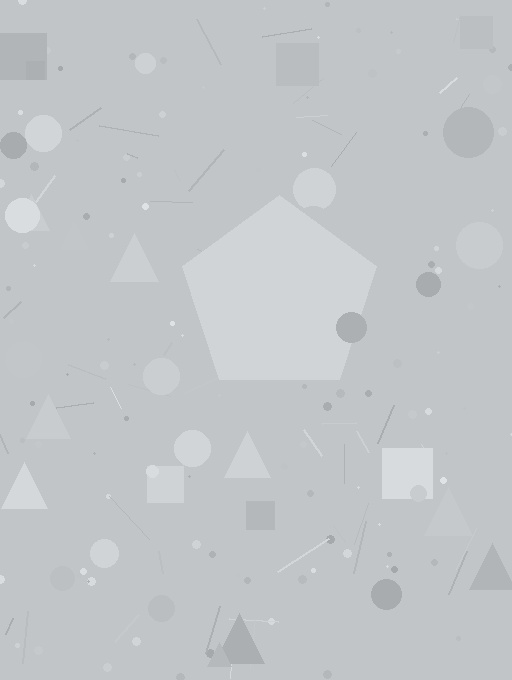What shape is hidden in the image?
A pentagon is hidden in the image.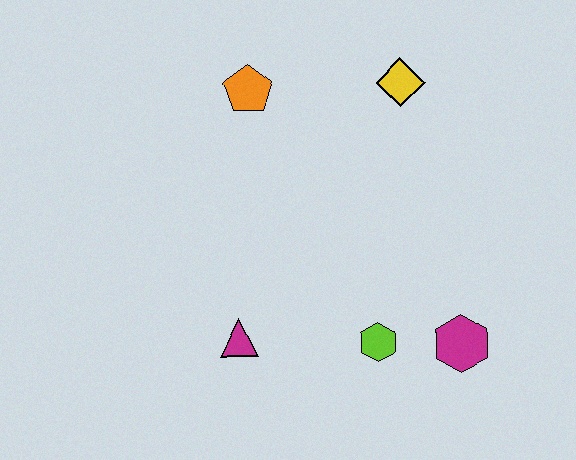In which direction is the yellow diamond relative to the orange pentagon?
The yellow diamond is to the right of the orange pentagon.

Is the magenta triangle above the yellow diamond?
No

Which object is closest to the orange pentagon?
The yellow diamond is closest to the orange pentagon.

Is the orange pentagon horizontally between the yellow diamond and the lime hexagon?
No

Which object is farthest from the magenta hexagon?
The orange pentagon is farthest from the magenta hexagon.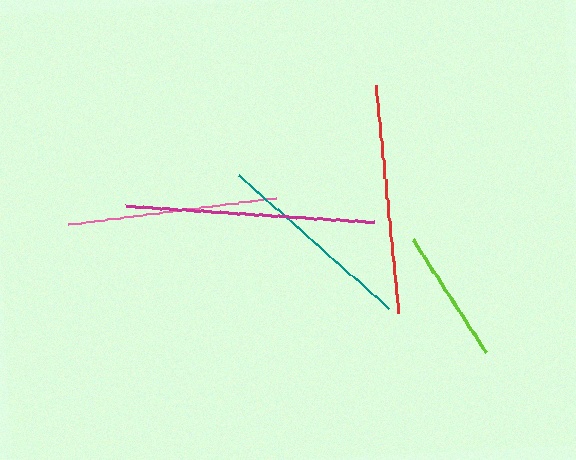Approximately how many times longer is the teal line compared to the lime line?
The teal line is approximately 1.5 times the length of the lime line.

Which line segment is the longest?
The magenta line is the longest at approximately 249 pixels.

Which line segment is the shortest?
The lime line is the shortest at approximately 133 pixels.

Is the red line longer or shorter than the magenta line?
The magenta line is longer than the red line.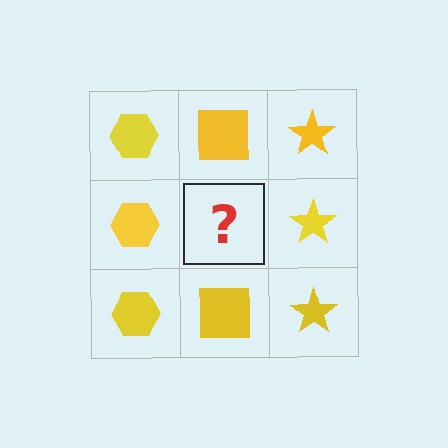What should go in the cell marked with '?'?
The missing cell should contain a yellow square.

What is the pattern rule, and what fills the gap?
The rule is that each column has a consistent shape. The gap should be filled with a yellow square.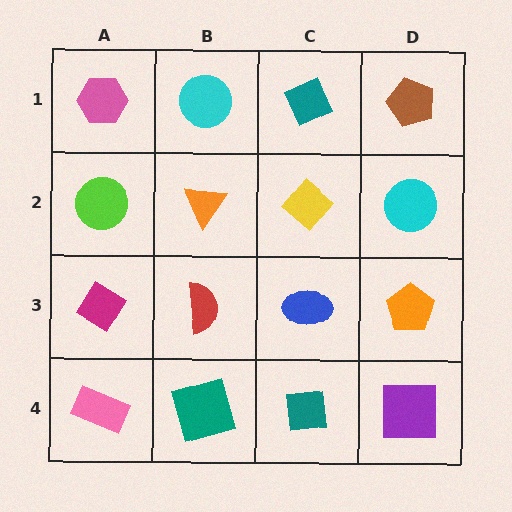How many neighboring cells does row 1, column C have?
3.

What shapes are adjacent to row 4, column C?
A blue ellipse (row 3, column C), a teal square (row 4, column B), a purple square (row 4, column D).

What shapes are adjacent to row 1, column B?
An orange triangle (row 2, column B), a pink hexagon (row 1, column A), a teal diamond (row 1, column C).